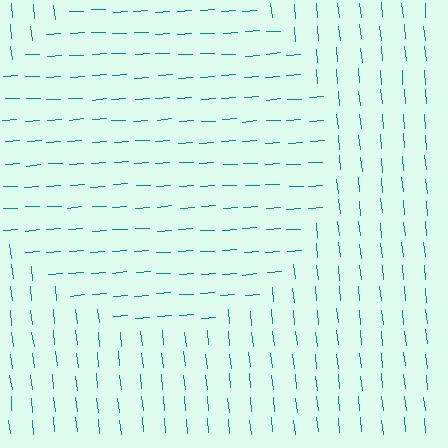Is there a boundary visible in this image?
Yes, there is a texture boundary formed by a change in line orientation.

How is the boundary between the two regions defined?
The boundary is defined purely by a change in line orientation (approximately 87 degrees difference). All lines are the same color and thickness.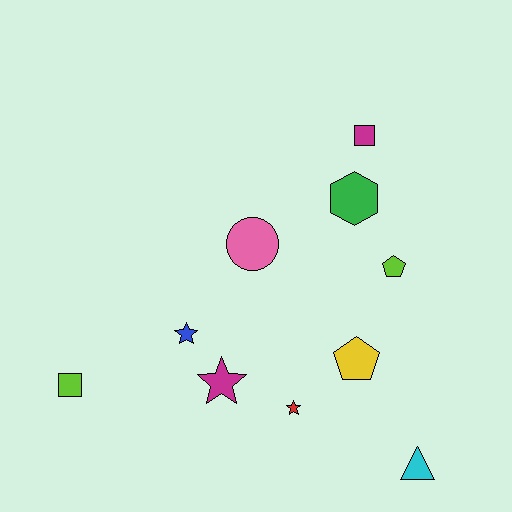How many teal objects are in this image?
There are no teal objects.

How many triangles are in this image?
There is 1 triangle.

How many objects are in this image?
There are 10 objects.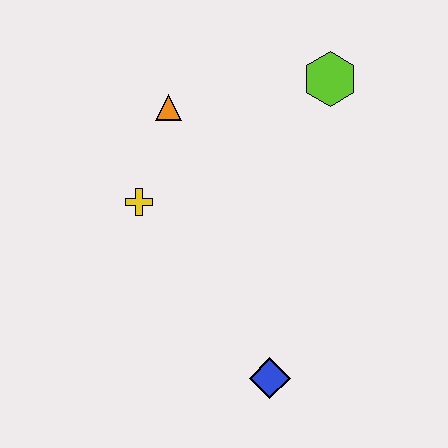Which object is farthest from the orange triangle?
The blue diamond is farthest from the orange triangle.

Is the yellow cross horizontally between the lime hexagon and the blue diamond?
No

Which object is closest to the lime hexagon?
The orange triangle is closest to the lime hexagon.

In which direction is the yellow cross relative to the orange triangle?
The yellow cross is below the orange triangle.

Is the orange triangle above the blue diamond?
Yes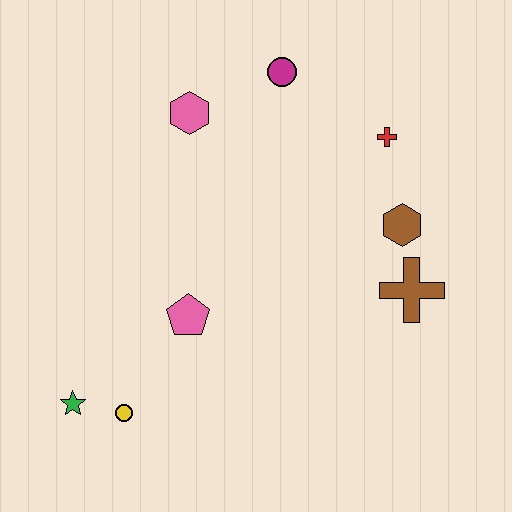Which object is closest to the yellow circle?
The green star is closest to the yellow circle.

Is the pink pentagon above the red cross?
No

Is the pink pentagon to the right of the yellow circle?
Yes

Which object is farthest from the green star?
The red cross is farthest from the green star.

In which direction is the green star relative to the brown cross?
The green star is to the left of the brown cross.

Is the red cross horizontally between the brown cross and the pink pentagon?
Yes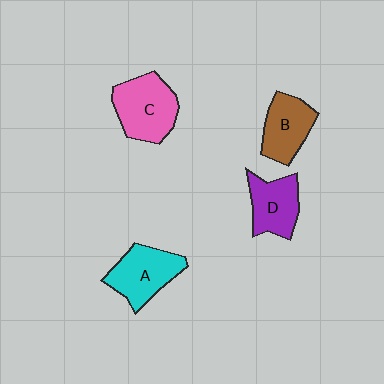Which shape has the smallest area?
Shape D (purple).